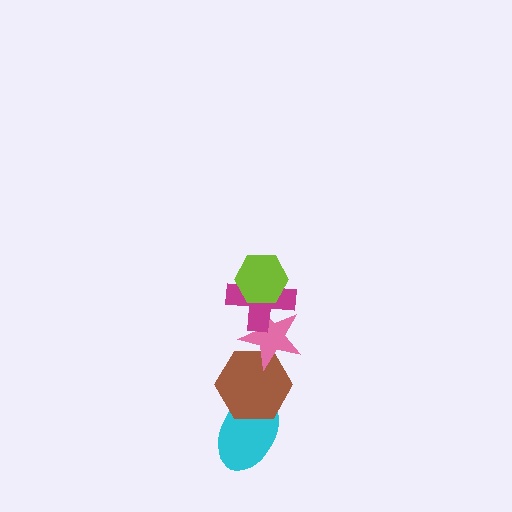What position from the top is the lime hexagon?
The lime hexagon is 1st from the top.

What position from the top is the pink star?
The pink star is 3rd from the top.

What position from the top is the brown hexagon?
The brown hexagon is 4th from the top.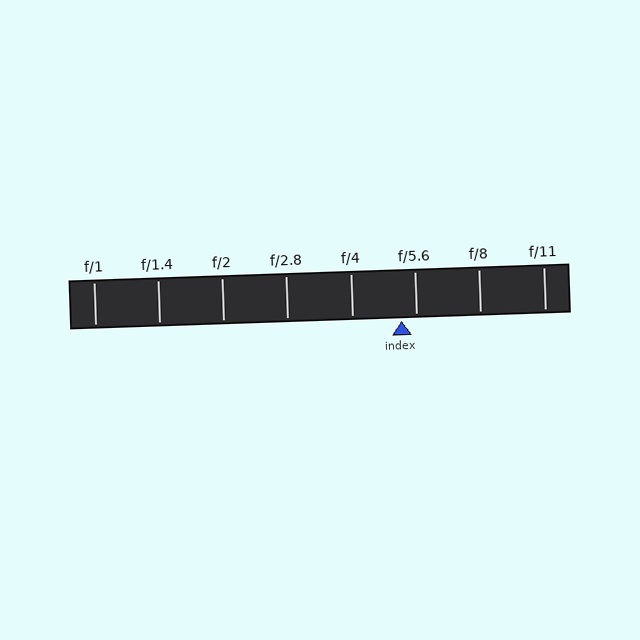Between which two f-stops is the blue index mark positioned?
The index mark is between f/4 and f/5.6.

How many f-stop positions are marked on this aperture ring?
There are 8 f-stop positions marked.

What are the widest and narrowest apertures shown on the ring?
The widest aperture shown is f/1 and the narrowest is f/11.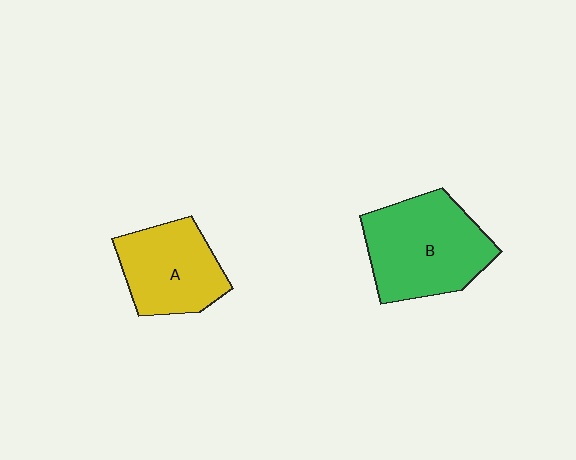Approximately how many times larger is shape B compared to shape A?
Approximately 1.3 times.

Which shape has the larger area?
Shape B (green).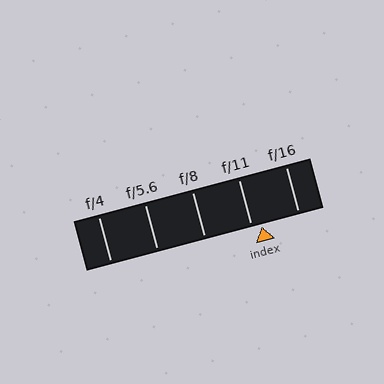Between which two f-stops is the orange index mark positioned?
The index mark is between f/11 and f/16.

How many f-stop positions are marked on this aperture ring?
There are 5 f-stop positions marked.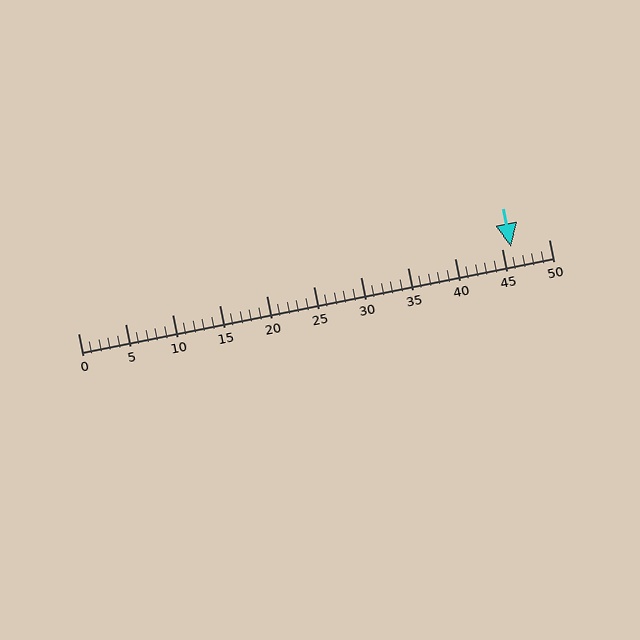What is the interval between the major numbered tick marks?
The major tick marks are spaced 5 units apart.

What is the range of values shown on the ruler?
The ruler shows values from 0 to 50.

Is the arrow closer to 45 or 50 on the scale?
The arrow is closer to 45.